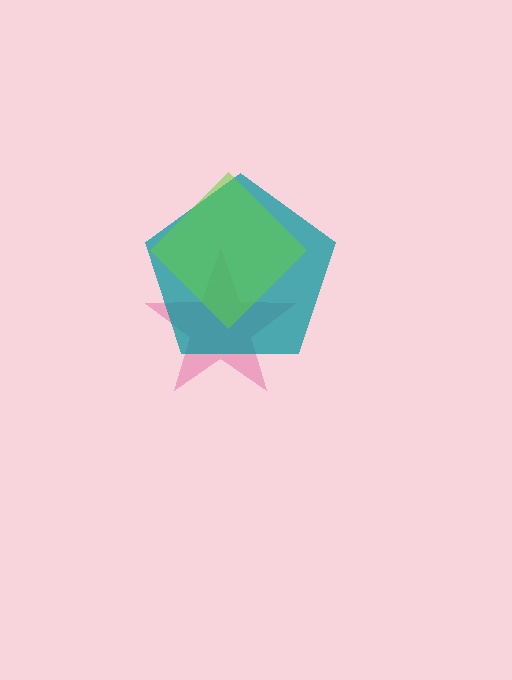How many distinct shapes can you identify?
There are 3 distinct shapes: a pink star, a teal pentagon, a lime diamond.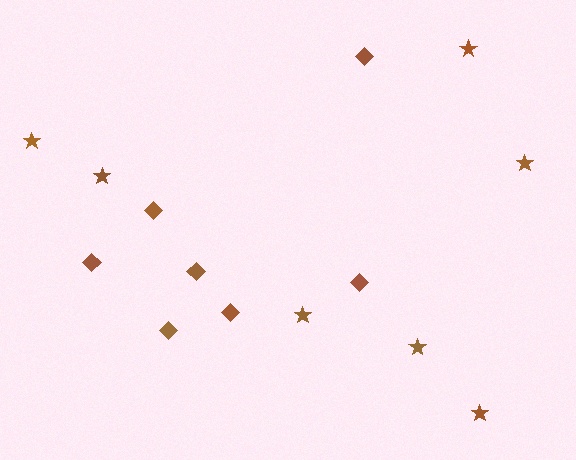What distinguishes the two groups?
There are 2 groups: one group of stars (7) and one group of diamonds (7).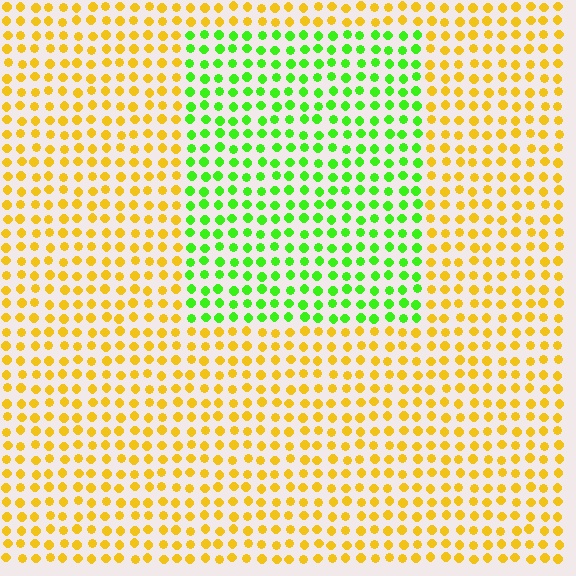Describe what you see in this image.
The image is filled with small yellow elements in a uniform arrangement. A rectangle-shaped region is visible where the elements are tinted to a slightly different hue, forming a subtle color boundary.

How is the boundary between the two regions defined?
The boundary is defined purely by a slight shift in hue (about 64 degrees). Spacing, size, and orientation are identical on both sides.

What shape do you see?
I see a rectangle.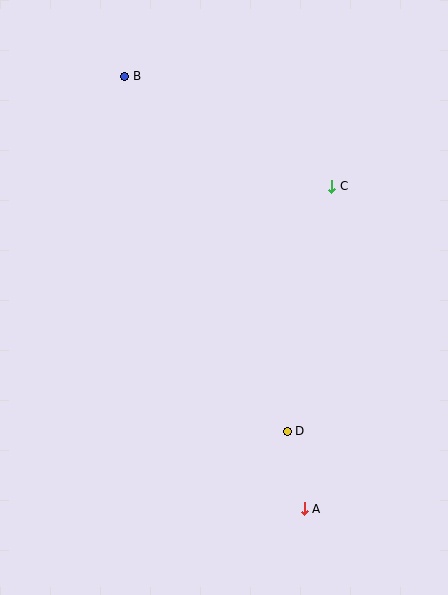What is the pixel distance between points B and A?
The distance between B and A is 468 pixels.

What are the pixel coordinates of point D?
Point D is at (287, 431).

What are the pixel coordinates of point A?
Point A is at (304, 509).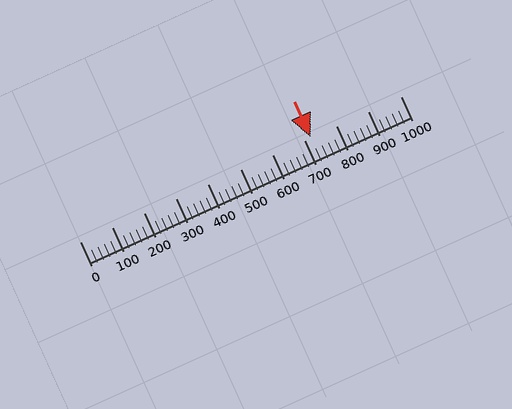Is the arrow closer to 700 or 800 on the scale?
The arrow is closer to 700.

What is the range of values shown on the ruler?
The ruler shows values from 0 to 1000.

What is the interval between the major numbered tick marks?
The major tick marks are spaced 100 units apart.